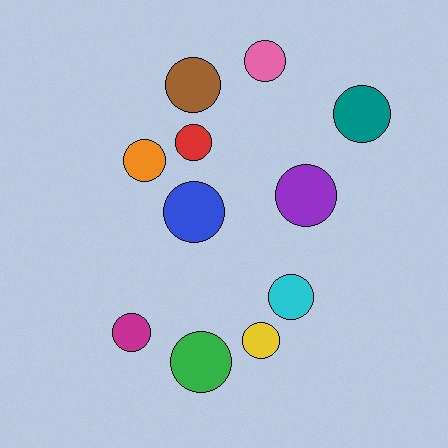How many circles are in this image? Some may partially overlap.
There are 11 circles.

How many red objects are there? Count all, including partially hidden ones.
There is 1 red object.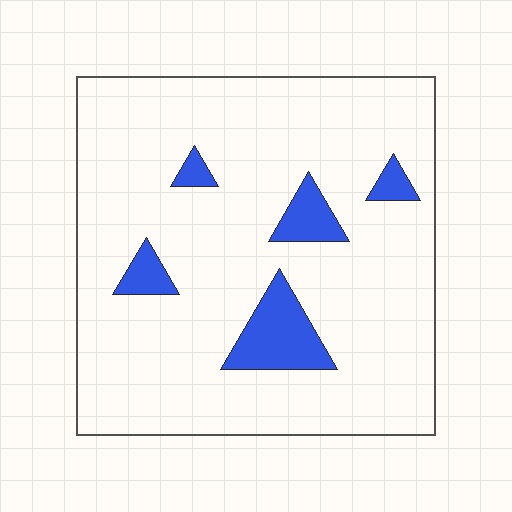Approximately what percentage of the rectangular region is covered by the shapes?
Approximately 10%.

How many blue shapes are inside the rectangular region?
5.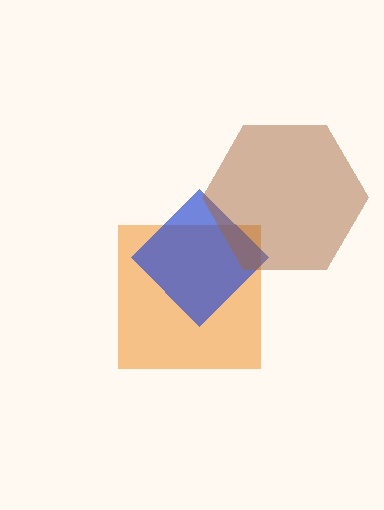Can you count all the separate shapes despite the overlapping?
Yes, there are 3 separate shapes.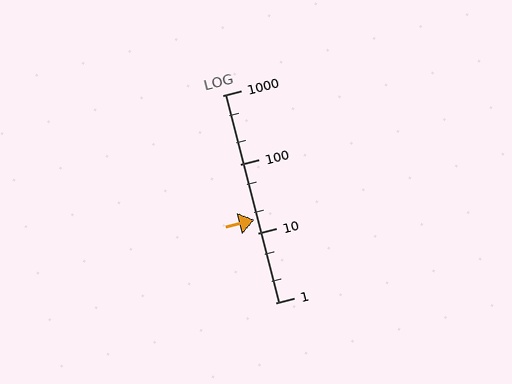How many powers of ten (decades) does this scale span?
The scale spans 3 decades, from 1 to 1000.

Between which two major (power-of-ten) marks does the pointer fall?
The pointer is between 10 and 100.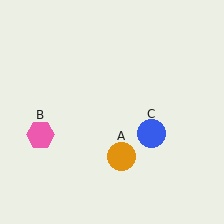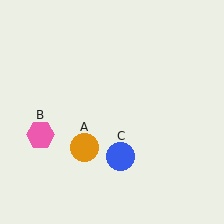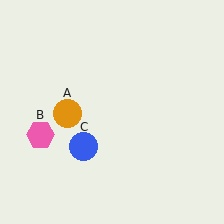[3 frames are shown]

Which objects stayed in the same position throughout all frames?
Pink hexagon (object B) remained stationary.